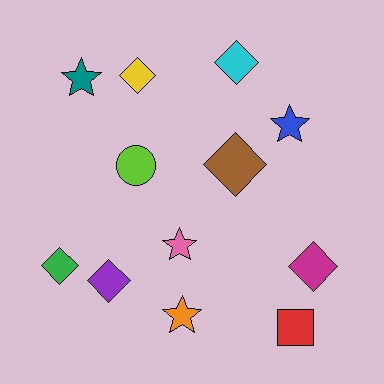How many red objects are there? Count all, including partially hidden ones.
There is 1 red object.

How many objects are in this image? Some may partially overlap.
There are 12 objects.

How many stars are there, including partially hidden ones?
There are 4 stars.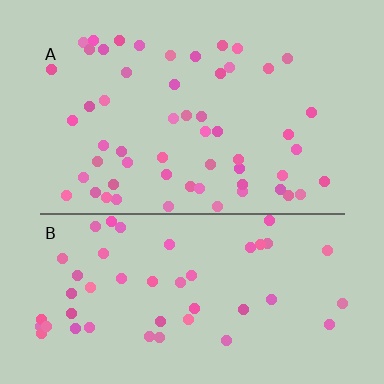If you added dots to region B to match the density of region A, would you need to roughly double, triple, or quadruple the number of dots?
Approximately double.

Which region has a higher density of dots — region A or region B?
A (the top).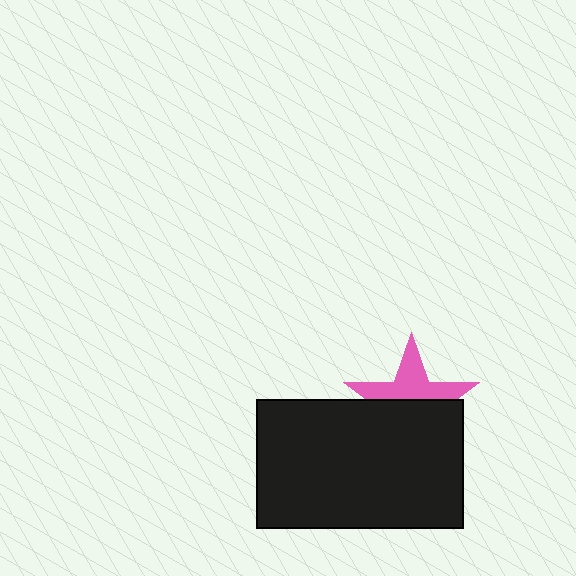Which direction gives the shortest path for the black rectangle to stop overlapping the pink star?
Moving down gives the shortest separation.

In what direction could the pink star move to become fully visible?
The pink star could move up. That would shift it out from behind the black rectangle entirely.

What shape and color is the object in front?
The object in front is a black rectangle.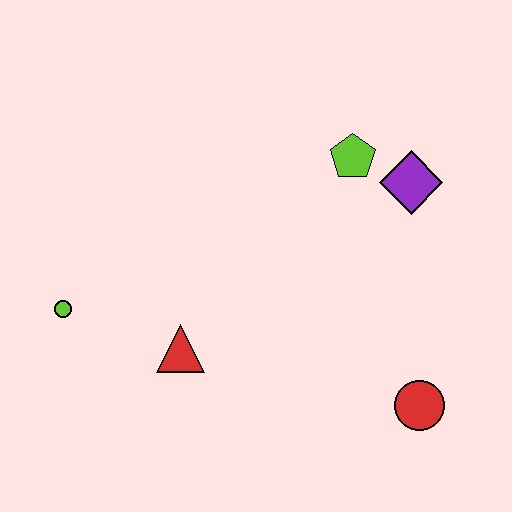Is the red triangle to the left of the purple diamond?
Yes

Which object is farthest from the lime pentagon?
The lime circle is farthest from the lime pentagon.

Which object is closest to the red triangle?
The lime circle is closest to the red triangle.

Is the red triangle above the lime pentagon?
No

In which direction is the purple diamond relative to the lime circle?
The purple diamond is to the right of the lime circle.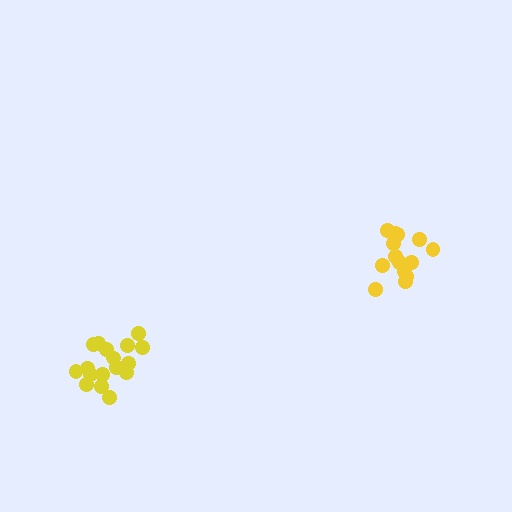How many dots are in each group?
Group 1: 14 dots, Group 2: 17 dots (31 total).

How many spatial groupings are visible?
There are 2 spatial groupings.